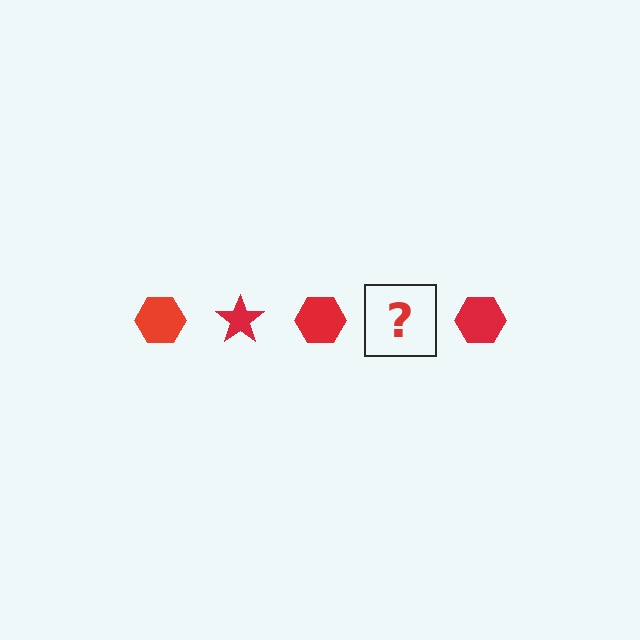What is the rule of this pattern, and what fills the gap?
The rule is that the pattern cycles through hexagon, star shapes in red. The gap should be filled with a red star.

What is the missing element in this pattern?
The missing element is a red star.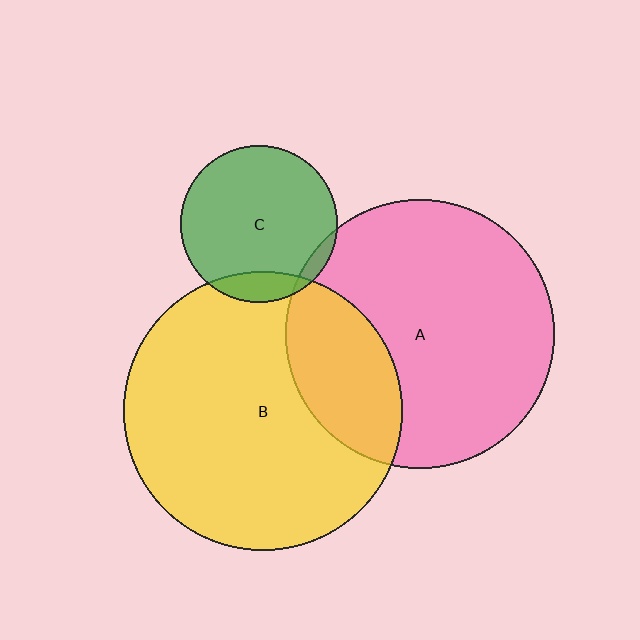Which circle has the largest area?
Circle B (yellow).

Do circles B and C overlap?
Yes.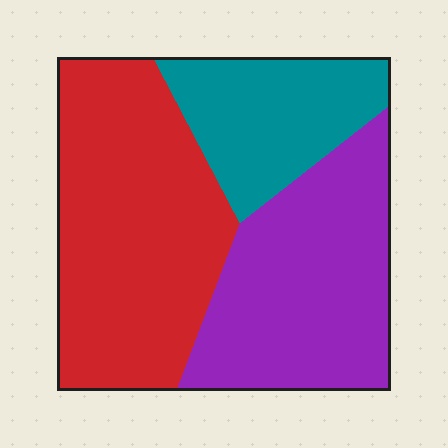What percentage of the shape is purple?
Purple takes up about three eighths (3/8) of the shape.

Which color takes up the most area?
Red, at roughly 45%.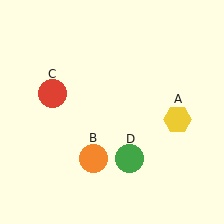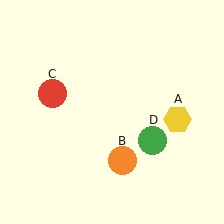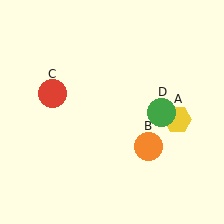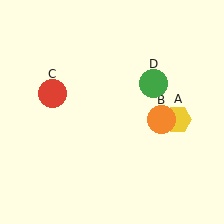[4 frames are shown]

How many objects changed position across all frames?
2 objects changed position: orange circle (object B), green circle (object D).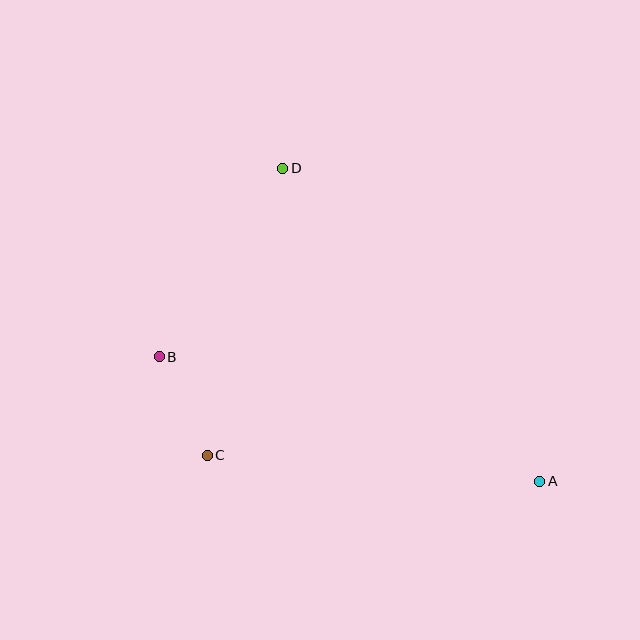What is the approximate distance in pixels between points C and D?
The distance between C and D is approximately 297 pixels.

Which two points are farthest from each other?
Points A and D are farthest from each other.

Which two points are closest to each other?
Points B and C are closest to each other.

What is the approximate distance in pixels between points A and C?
The distance between A and C is approximately 333 pixels.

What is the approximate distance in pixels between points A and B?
The distance between A and B is approximately 400 pixels.